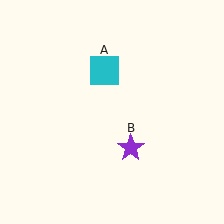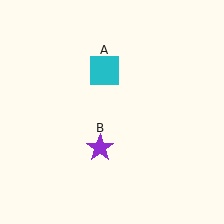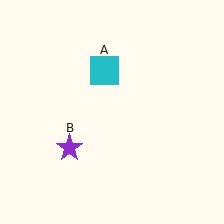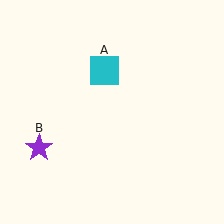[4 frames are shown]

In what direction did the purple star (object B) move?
The purple star (object B) moved left.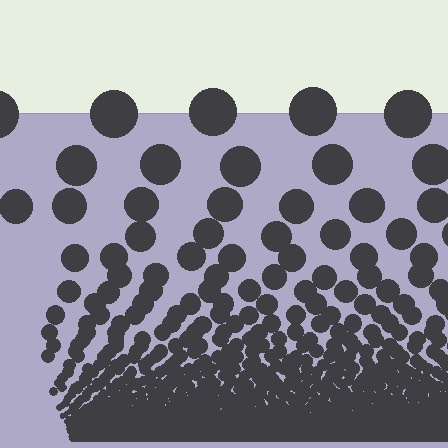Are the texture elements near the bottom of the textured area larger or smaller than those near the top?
Smaller. The gradient is inverted — elements near the bottom are smaller and denser.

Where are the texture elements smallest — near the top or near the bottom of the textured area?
Near the bottom.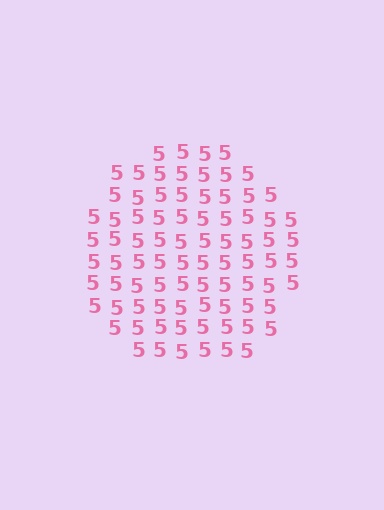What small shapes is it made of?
It is made of small digit 5's.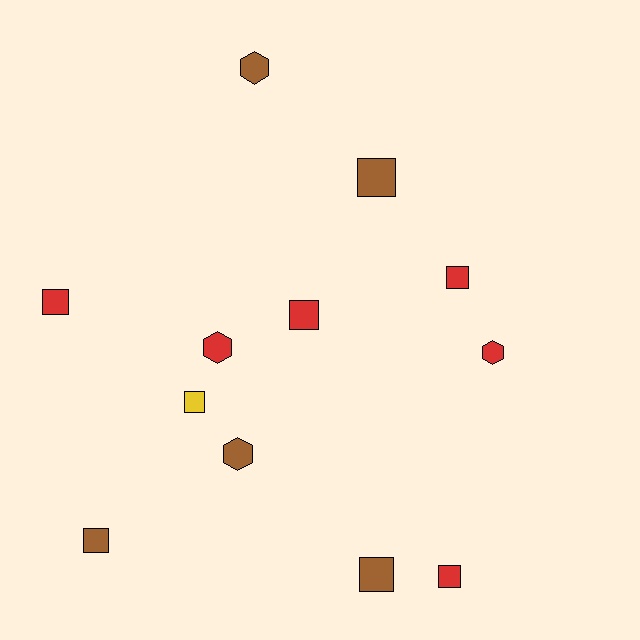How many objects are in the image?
There are 12 objects.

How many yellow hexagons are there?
There are no yellow hexagons.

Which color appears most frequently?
Red, with 6 objects.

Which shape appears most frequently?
Square, with 8 objects.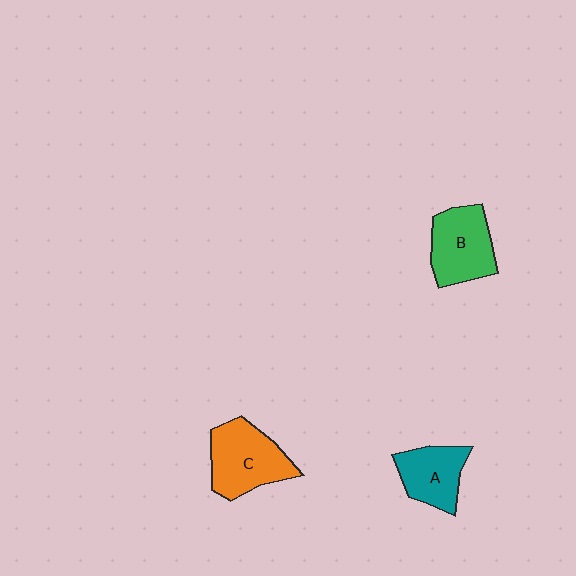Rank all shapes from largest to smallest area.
From largest to smallest: C (orange), B (green), A (teal).